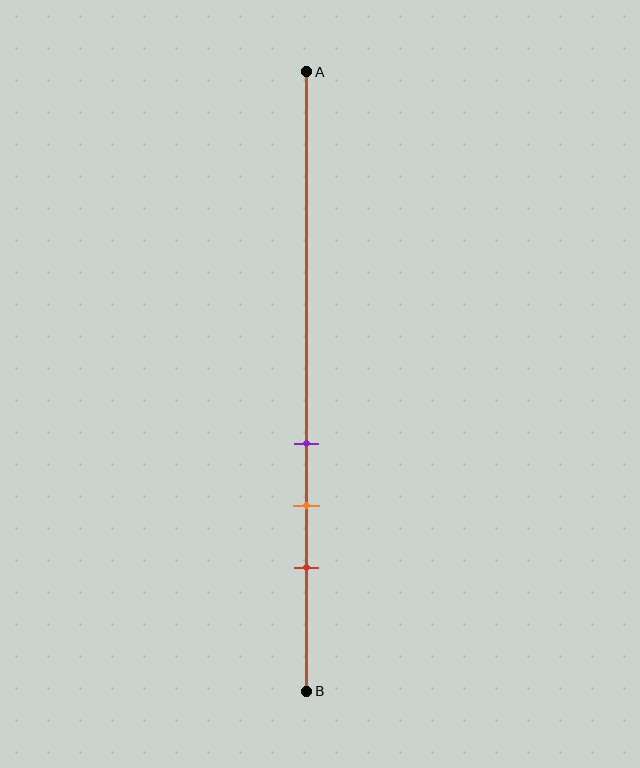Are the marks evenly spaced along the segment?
Yes, the marks are approximately evenly spaced.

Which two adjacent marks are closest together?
The purple and orange marks are the closest adjacent pair.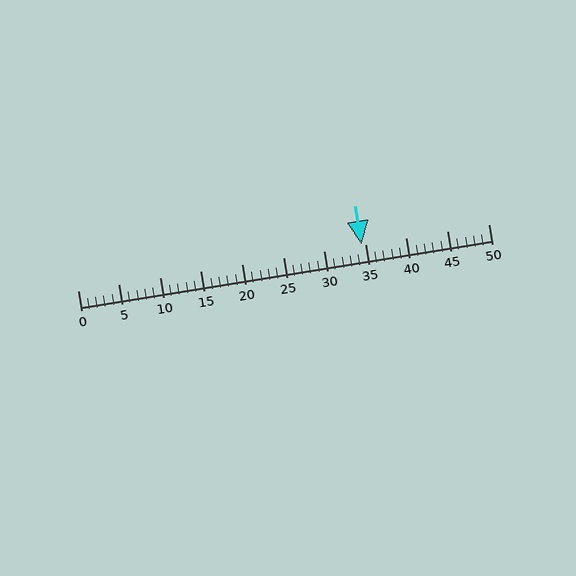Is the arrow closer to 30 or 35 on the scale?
The arrow is closer to 35.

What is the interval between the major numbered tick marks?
The major tick marks are spaced 5 units apart.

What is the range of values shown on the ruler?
The ruler shows values from 0 to 50.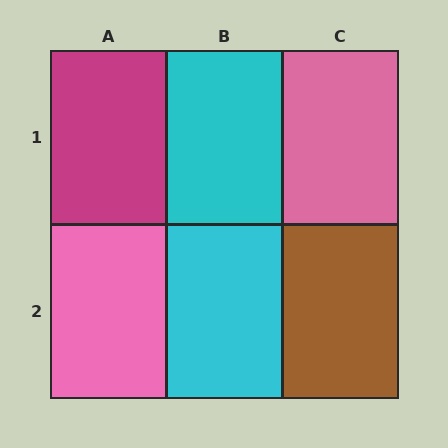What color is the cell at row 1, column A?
Magenta.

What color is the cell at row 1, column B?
Cyan.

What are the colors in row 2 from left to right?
Pink, cyan, brown.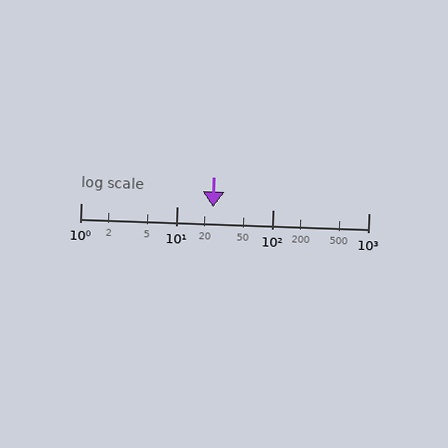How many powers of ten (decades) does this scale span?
The scale spans 3 decades, from 1 to 1000.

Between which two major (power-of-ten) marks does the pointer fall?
The pointer is between 10 and 100.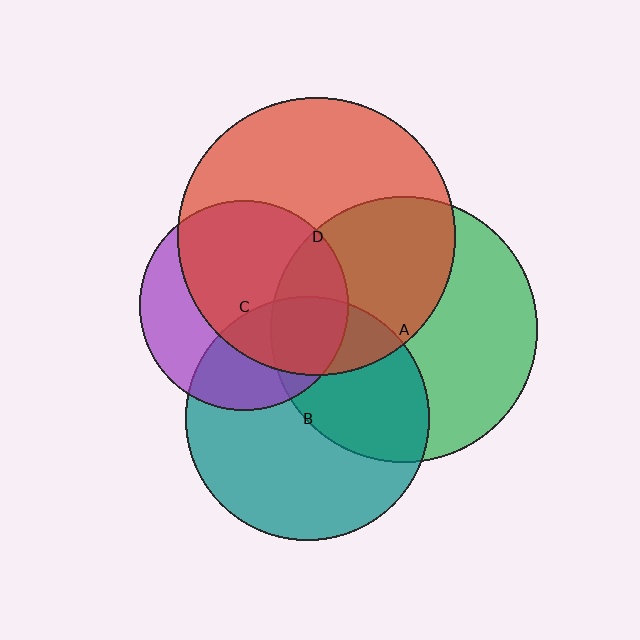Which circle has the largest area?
Circle D (red).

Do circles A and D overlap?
Yes.